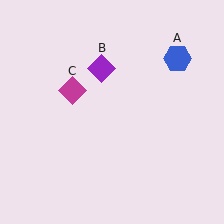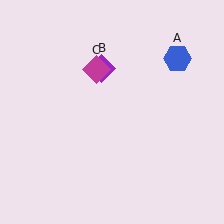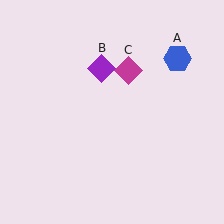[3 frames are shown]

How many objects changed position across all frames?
1 object changed position: magenta diamond (object C).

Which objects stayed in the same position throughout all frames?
Blue hexagon (object A) and purple diamond (object B) remained stationary.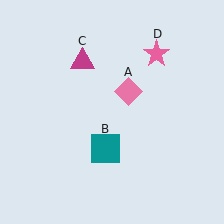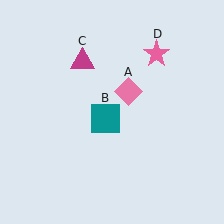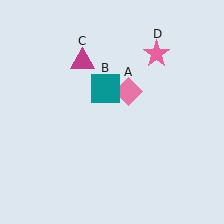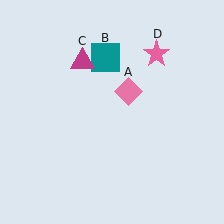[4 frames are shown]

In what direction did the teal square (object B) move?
The teal square (object B) moved up.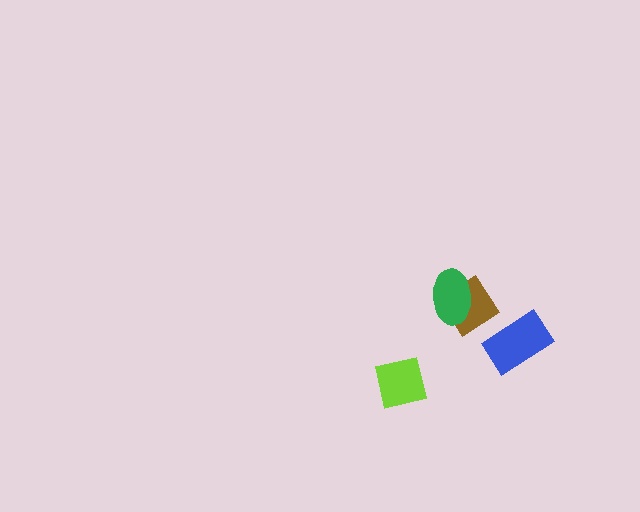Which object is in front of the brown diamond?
The green ellipse is in front of the brown diamond.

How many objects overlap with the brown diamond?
1 object overlaps with the brown diamond.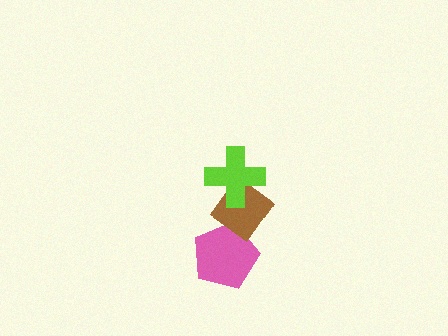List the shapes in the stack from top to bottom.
From top to bottom: the lime cross, the brown diamond, the pink pentagon.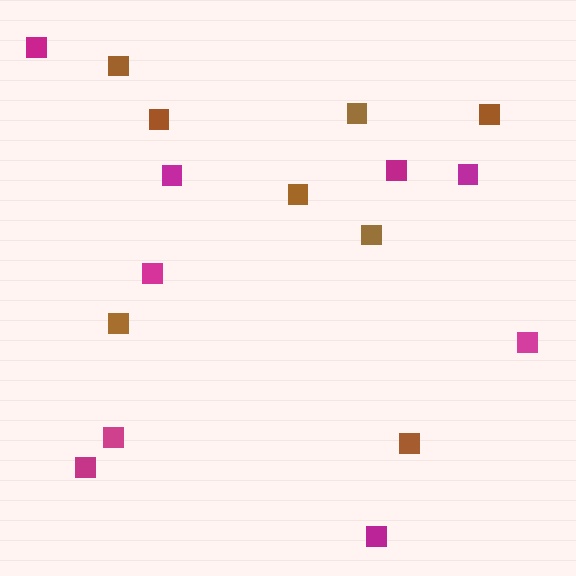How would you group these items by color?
There are 2 groups: one group of brown squares (8) and one group of magenta squares (9).